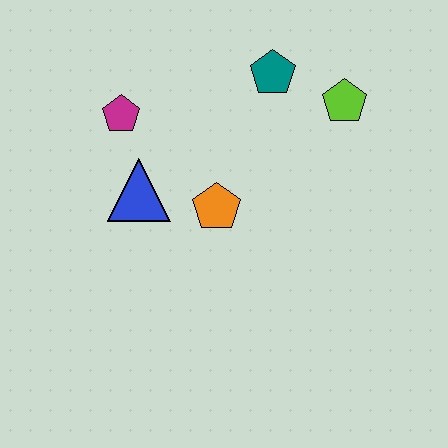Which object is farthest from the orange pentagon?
The lime pentagon is farthest from the orange pentagon.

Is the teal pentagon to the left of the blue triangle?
No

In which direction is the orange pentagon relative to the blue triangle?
The orange pentagon is to the right of the blue triangle.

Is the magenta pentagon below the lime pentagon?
Yes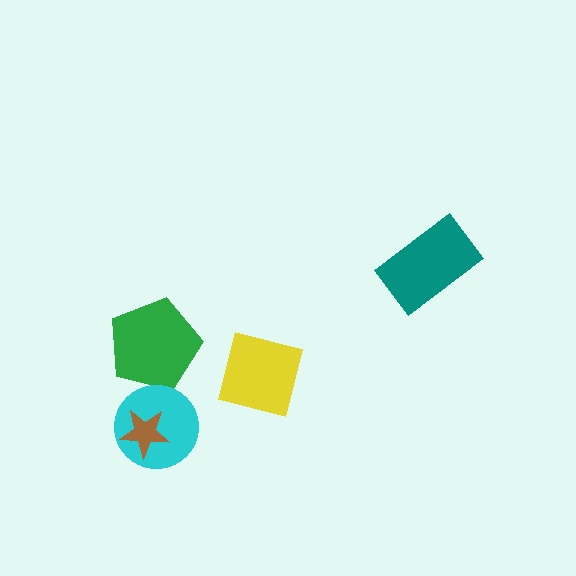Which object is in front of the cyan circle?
The brown star is in front of the cyan circle.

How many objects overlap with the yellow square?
0 objects overlap with the yellow square.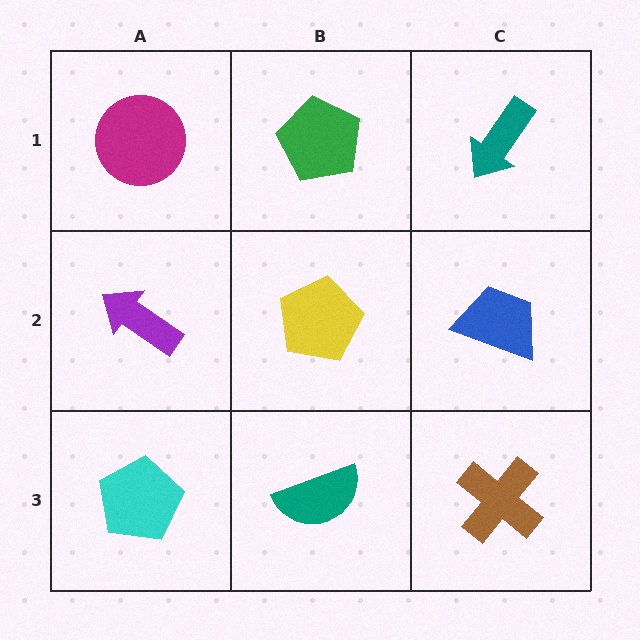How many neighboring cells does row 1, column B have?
3.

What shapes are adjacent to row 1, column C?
A blue trapezoid (row 2, column C), a green pentagon (row 1, column B).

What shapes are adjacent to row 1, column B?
A yellow pentagon (row 2, column B), a magenta circle (row 1, column A), a teal arrow (row 1, column C).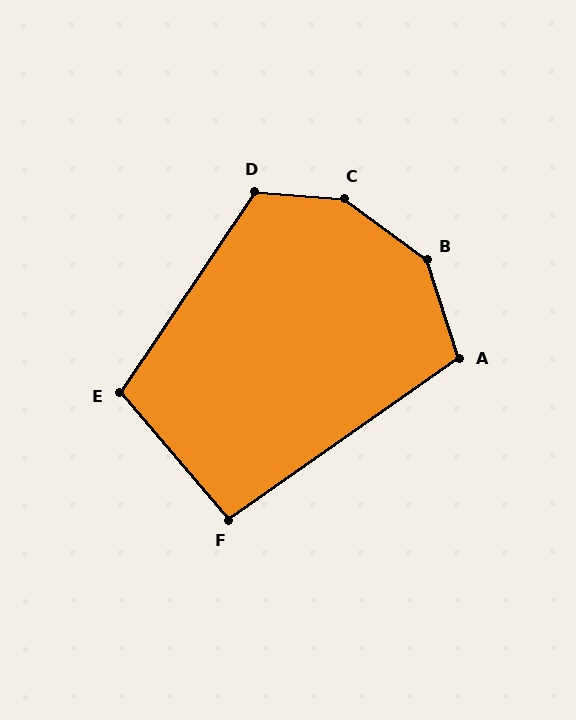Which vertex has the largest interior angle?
C, at approximately 147 degrees.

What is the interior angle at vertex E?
Approximately 106 degrees (obtuse).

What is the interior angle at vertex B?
Approximately 145 degrees (obtuse).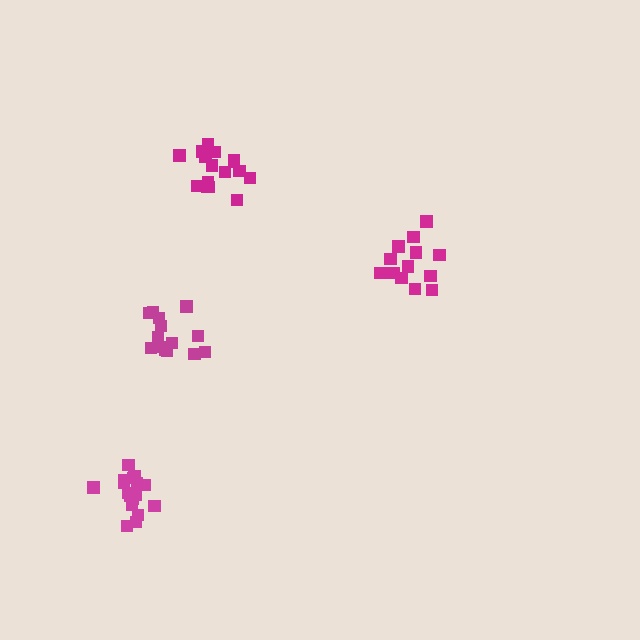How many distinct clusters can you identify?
There are 4 distinct clusters.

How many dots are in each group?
Group 1: 13 dots, Group 2: 14 dots, Group 3: 18 dots, Group 4: 17 dots (62 total).